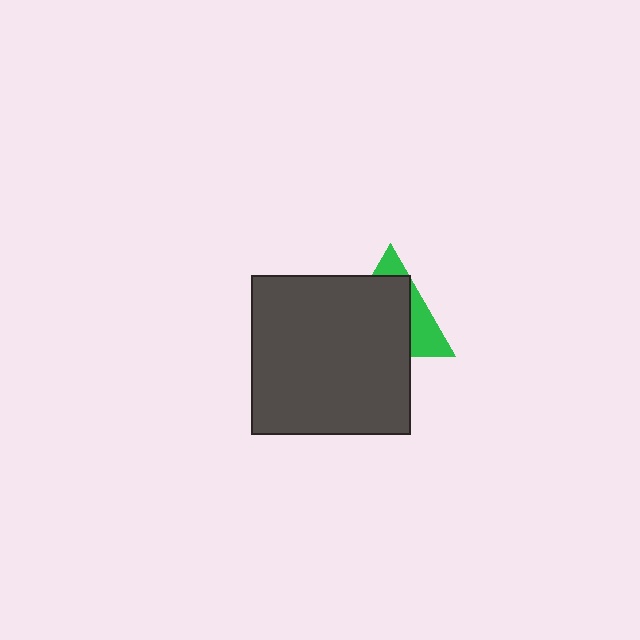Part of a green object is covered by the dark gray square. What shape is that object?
It is a triangle.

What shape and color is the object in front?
The object in front is a dark gray square.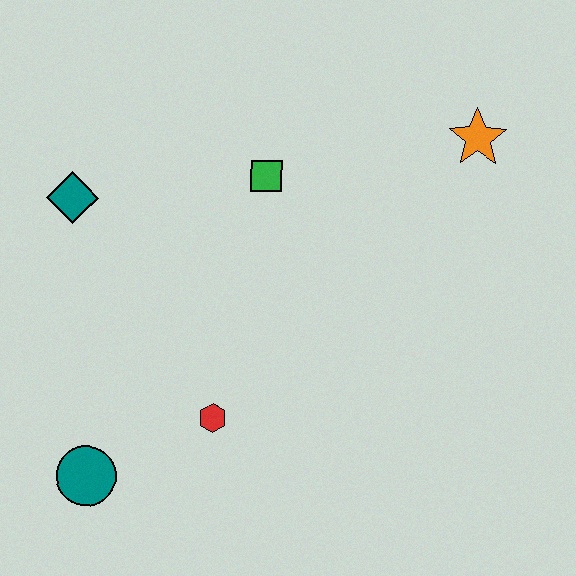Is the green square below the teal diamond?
No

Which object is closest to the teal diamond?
The green square is closest to the teal diamond.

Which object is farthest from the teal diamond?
The orange star is farthest from the teal diamond.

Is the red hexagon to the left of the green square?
Yes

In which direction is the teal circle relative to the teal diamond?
The teal circle is below the teal diamond.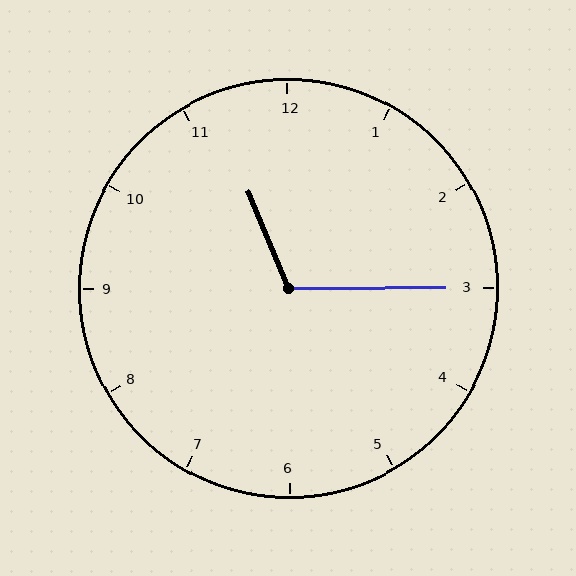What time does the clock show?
11:15.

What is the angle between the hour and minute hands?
Approximately 112 degrees.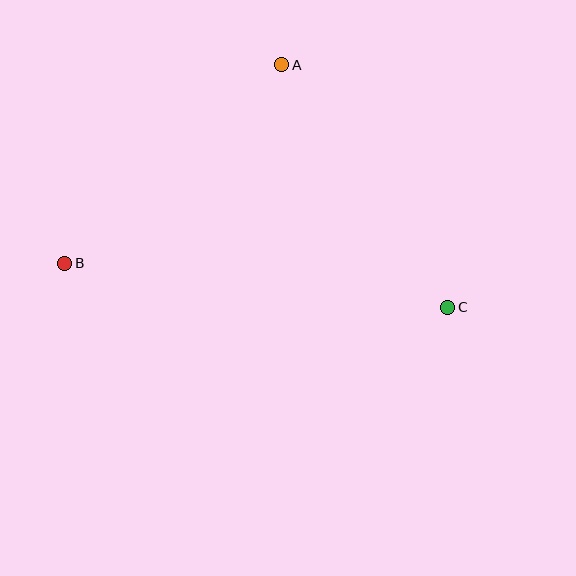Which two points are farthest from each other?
Points B and C are farthest from each other.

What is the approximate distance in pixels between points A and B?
The distance between A and B is approximately 294 pixels.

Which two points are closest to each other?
Points A and C are closest to each other.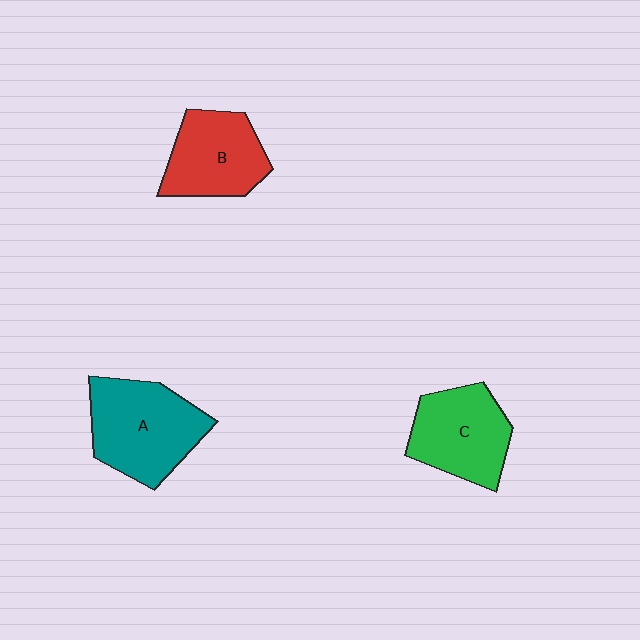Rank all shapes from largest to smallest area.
From largest to smallest: A (teal), C (green), B (red).